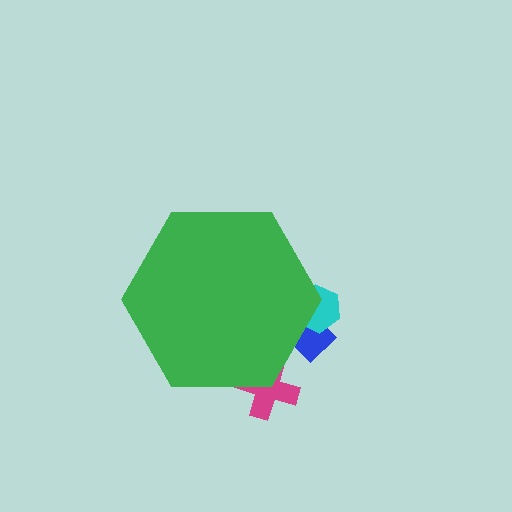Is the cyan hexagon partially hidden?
Yes, the cyan hexagon is partially hidden behind the green hexagon.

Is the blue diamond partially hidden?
Yes, the blue diamond is partially hidden behind the green hexagon.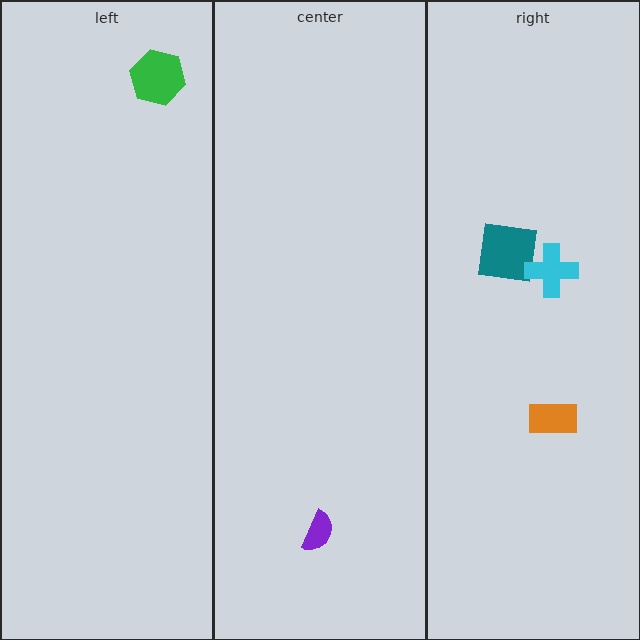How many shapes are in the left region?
1.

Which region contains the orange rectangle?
The right region.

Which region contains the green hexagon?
The left region.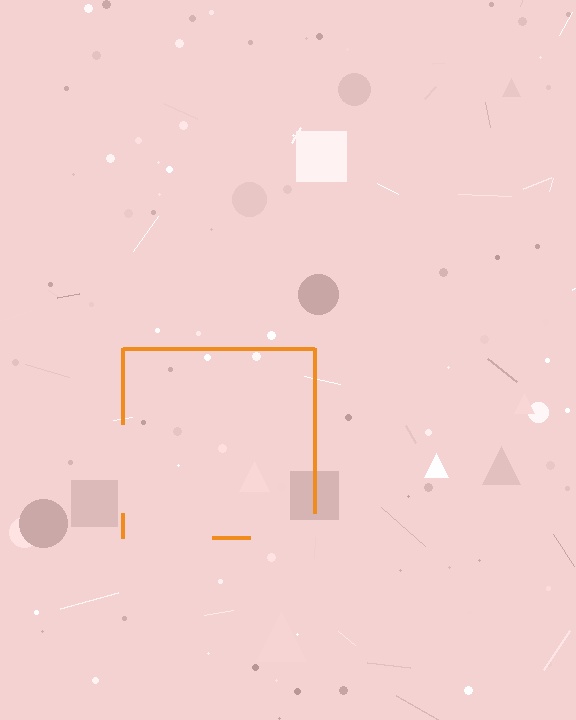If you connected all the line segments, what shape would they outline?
They would outline a square.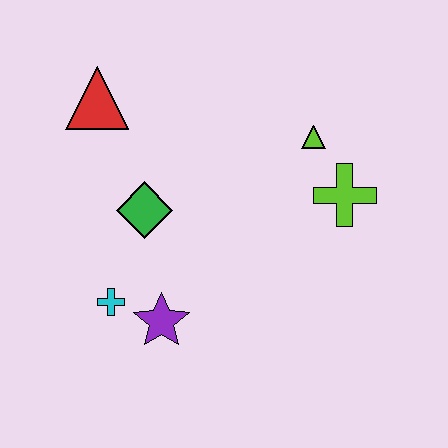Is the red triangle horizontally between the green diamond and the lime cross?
No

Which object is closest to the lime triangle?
The lime cross is closest to the lime triangle.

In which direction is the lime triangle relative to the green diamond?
The lime triangle is to the right of the green diamond.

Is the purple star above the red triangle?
No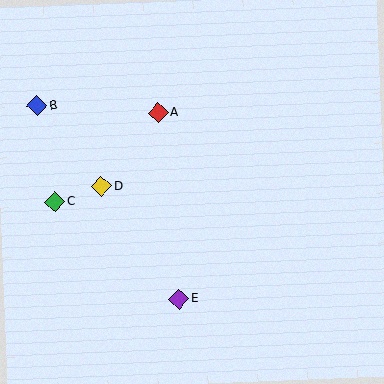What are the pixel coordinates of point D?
Point D is at (101, 187).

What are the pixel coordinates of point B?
Point B is at (37, 106).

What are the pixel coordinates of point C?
Point C is at (55, 202).